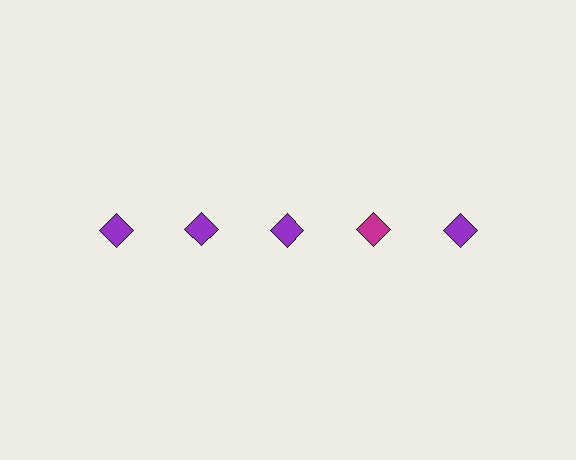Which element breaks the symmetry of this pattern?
The magenta diamond in the top row, second from right column breaks the symmetry. All other shapes are purple diamonds.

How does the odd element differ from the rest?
It has a different color: magenta instead of purple.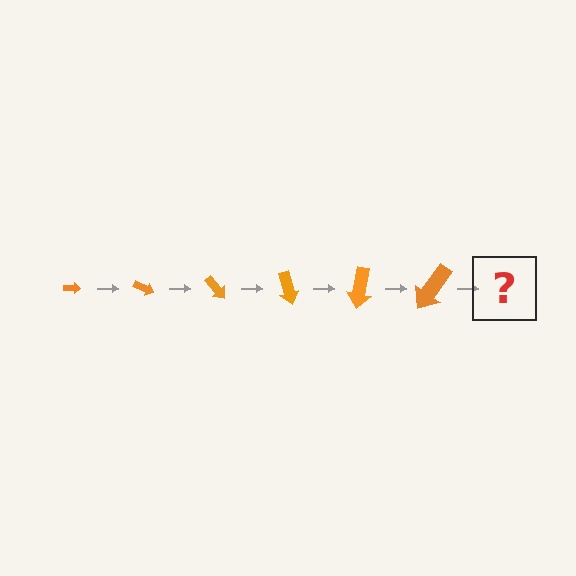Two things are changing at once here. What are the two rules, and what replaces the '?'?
The two rules are that the arrow grows larger each step and it rotates 25 degrees each step. The '?' should be an arrow, larger than the previous one and rotated 150 degrees from the start.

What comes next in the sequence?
The next element should be an arrow, larger than the previous one and rotated 150 degrees from the start.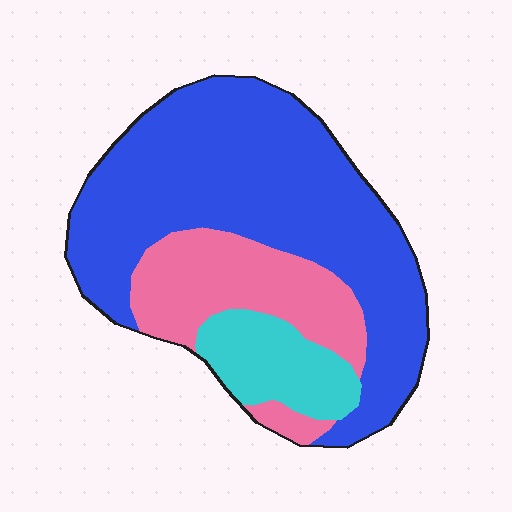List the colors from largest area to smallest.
From largest to smallest: blue, pink, cyan.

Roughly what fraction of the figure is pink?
Pink takes up about one quarter (1/4) of the figure.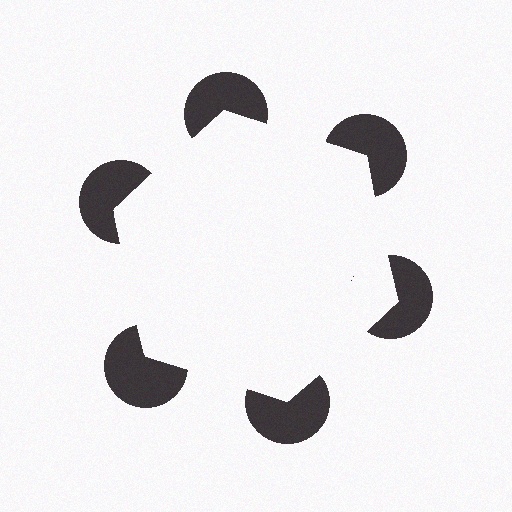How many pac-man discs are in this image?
There are 6 — one at each vertex of the illusory hexagon.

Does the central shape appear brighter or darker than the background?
It typically appears slightly brighter than the background, even though no actual brightness change is drawn.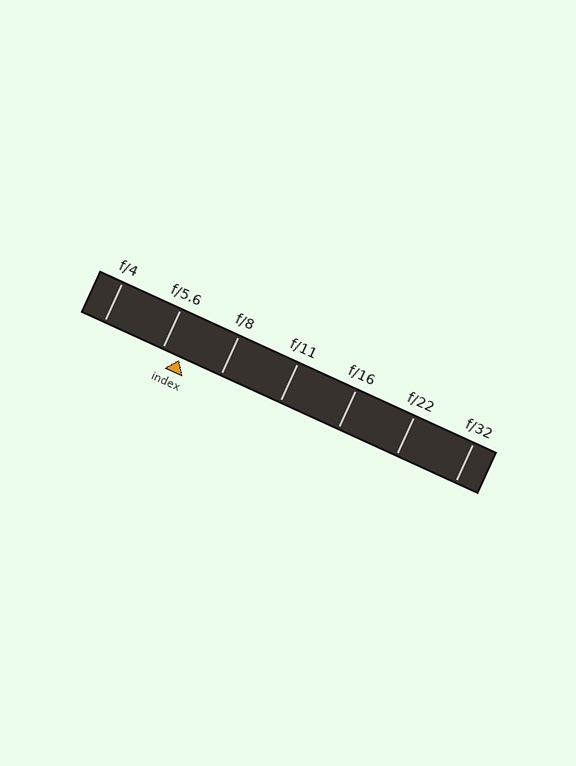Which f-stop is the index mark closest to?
The index mark is closest to f/5.6.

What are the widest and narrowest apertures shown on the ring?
The widest aperture shown is f/4 and the narrowest is f/32.